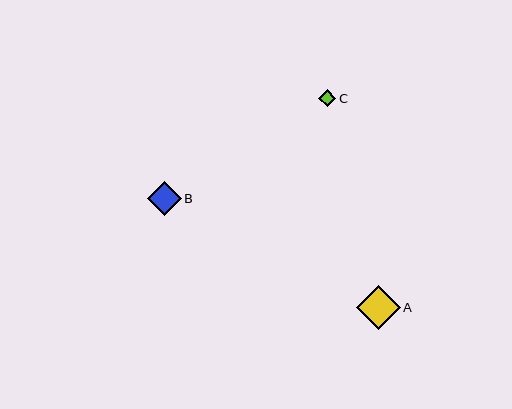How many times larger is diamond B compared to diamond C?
Diamond B is approximately 1.9 times the size of diamond C.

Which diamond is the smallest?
Diamond C is the smallest with a size of approximately 17 pixels.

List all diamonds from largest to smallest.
From largest to smallest: A, B, C.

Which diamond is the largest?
Diamond A is the largest with a size of approximately 44 pixels.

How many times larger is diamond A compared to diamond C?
Diamond A is approximately 2.5 times the size of diamond C.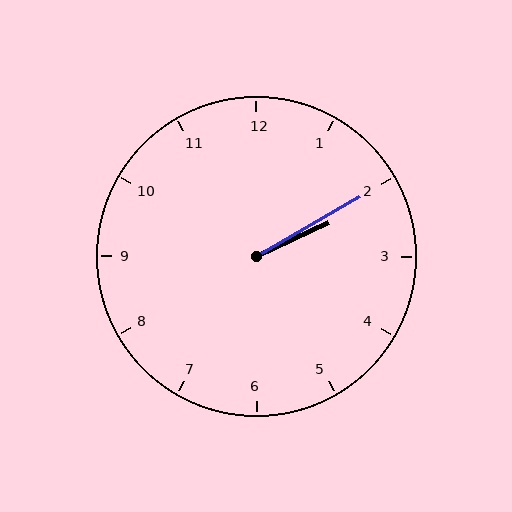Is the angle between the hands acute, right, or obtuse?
It is acute.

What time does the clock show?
2:10.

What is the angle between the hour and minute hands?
Approximately 5 degrees.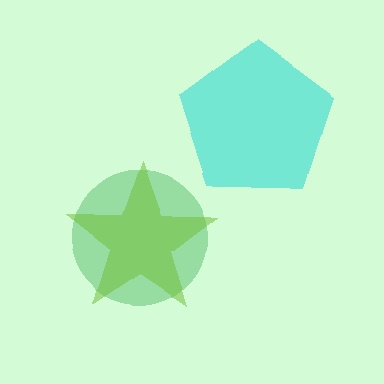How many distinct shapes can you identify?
There are 3 distinct shapes: a cyan pentagon, a green circle, a lime star.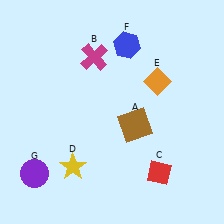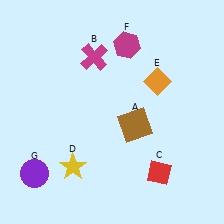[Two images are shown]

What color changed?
The hexagon (F) changed from blue in Image 1 to magenta in Image 2.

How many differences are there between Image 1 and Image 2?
There is 1 difference between the two images.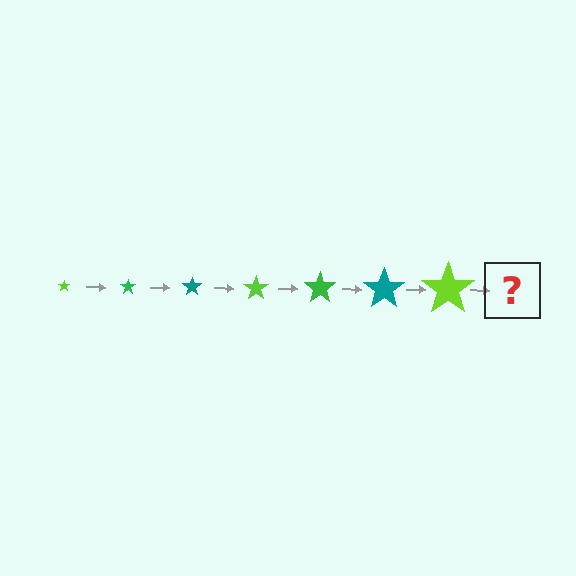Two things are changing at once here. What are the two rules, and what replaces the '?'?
The two rules are that the star grows larger each step and the color cycles through lime, green, and teal. The '?' should be a green star, larger than the previous one.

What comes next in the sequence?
The next element should be a green star, larger than the previous one.